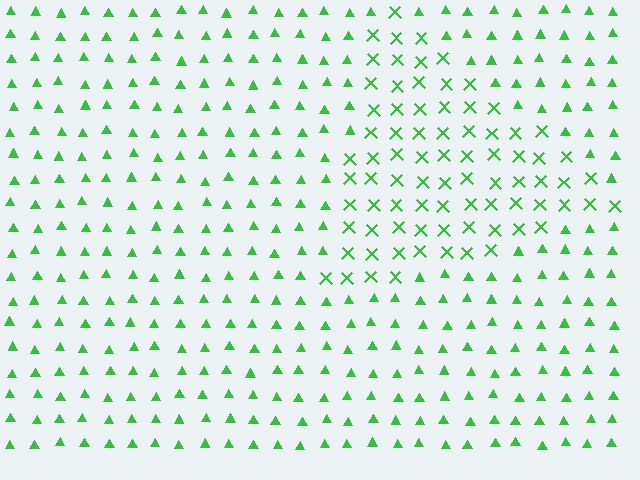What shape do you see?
I see a triangle.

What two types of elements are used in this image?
The image uses X marks inside the triangle region and triangles outside it.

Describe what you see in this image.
The image is filled with small green elements arranged in a uniform grid. A triangle-shaped region contains X marks, while the surrounding area contains triangles. The boundary is defined purely by the change in element shape.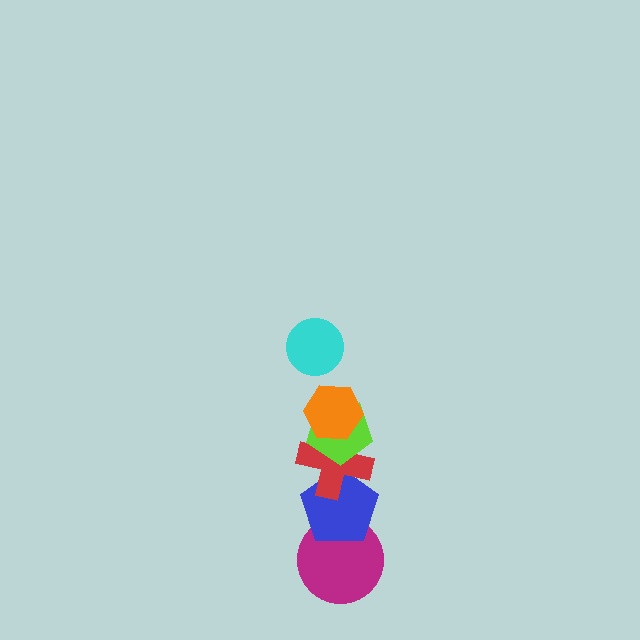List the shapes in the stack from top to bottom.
From top to bottom: the cyan circle, the orange hexagon, the lime pentagon, the red cross, the blue pentagon, the magenta circle.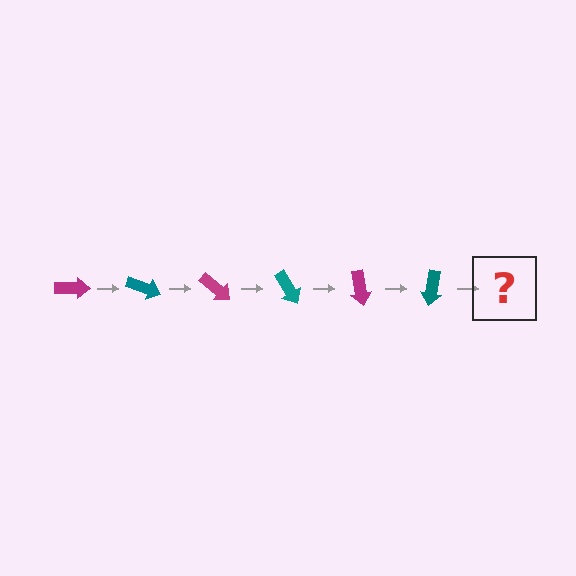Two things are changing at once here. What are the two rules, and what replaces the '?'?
The two rules are that it rotates 20 degrees each step and the color cycles through magenta and teal. The '?' should be a magenta arrow, rotated 120 degrees from the start.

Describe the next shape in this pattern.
It should be a magenta arrow, rotated 120 degrees from the start.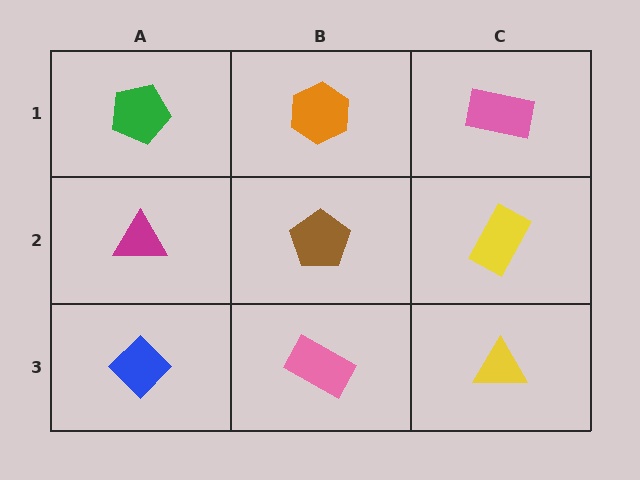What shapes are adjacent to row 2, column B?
An orange hexagon (row 1, column B), a pink rectangle (row 3, column B), a magenta triangle (row 2, column A), a yellow rectangle (row 2, column C).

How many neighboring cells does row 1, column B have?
3.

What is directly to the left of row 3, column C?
A pink rectangle.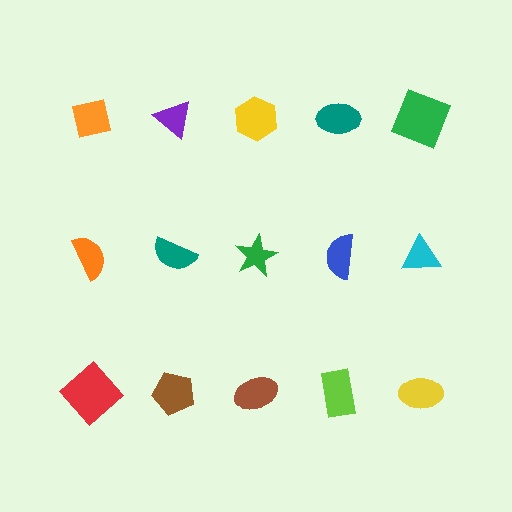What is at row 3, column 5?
A yellow ellipse.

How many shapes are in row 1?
5 shapes.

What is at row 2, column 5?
A cyan triangle.